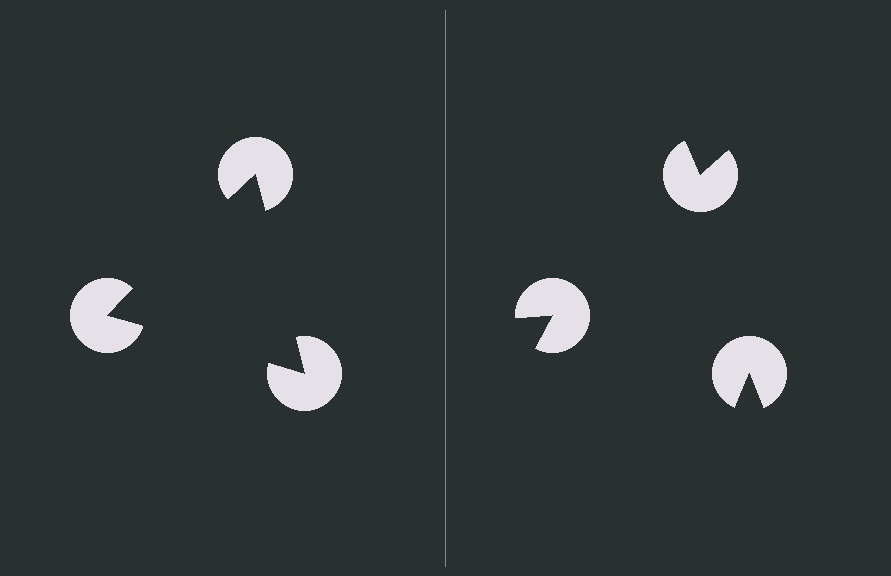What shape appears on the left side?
An illusory triangle.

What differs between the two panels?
The pac-man discs are positioned identically on both sides; only the wedge orientations differ. On the left they align to a triangle; on the right they are misaligned.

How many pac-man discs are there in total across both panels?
6 — 3 on each side.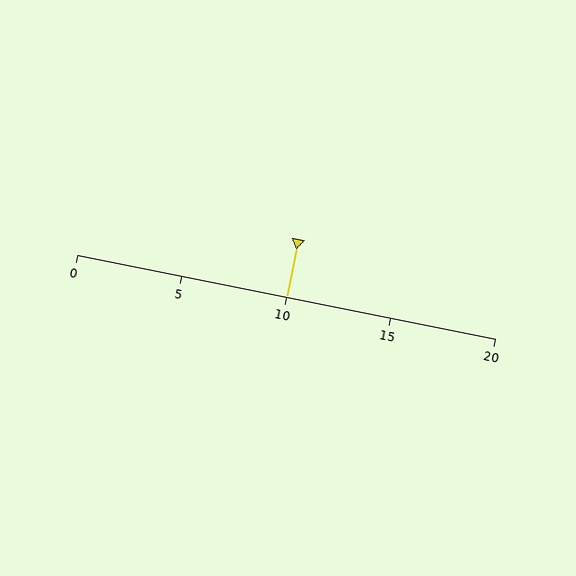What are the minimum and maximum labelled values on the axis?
The axis runs from 0 to 20.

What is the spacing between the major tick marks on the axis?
The major ticks are spaced 5 apart.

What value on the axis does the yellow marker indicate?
The marker indicates approximately 10.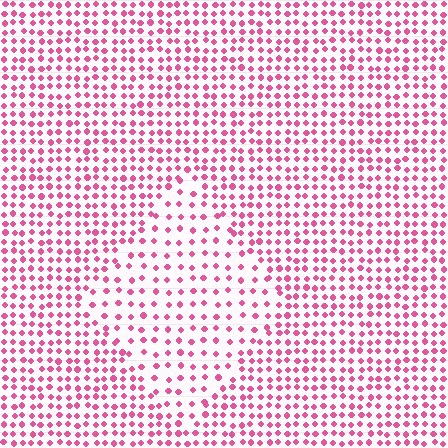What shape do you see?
I see a diamond.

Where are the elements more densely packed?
The elements are more densely packed outside the diamond boundary.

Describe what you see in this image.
The image contains small pink elements arranged at two different densities. A diamond-shaped region is visible where the elements are less densely packed than the surrounding area.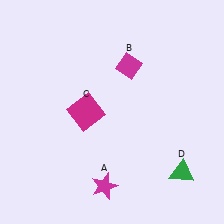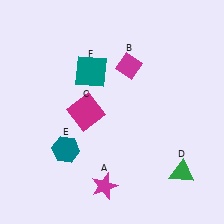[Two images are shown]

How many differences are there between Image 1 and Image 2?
There are 2 differences between the two images.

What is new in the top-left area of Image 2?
A teal square (F) was added in the top-left area of Image 2.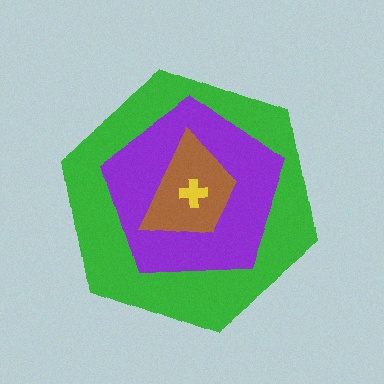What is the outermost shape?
The green hexagon.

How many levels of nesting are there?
4.